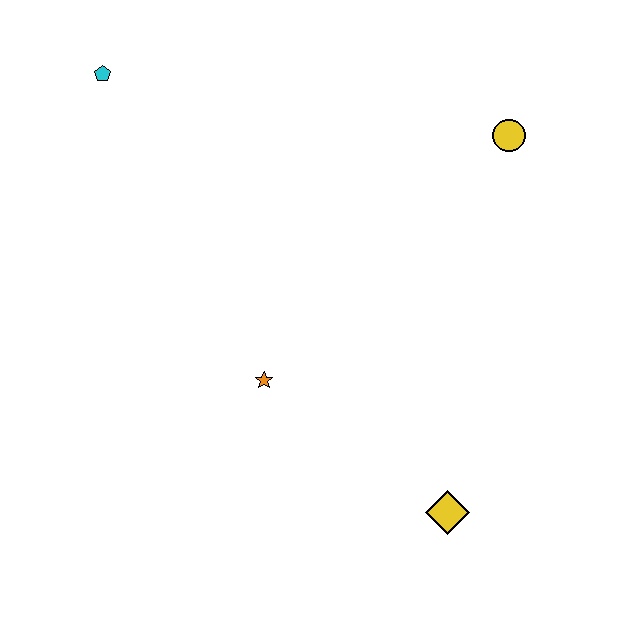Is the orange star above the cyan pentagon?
No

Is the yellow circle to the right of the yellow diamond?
Yes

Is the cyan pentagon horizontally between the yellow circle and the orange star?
No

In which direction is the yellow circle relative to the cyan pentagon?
The yellow circle is to the right of the cyan pentagon.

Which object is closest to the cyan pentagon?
The orange star is closest to the cyan pentagon.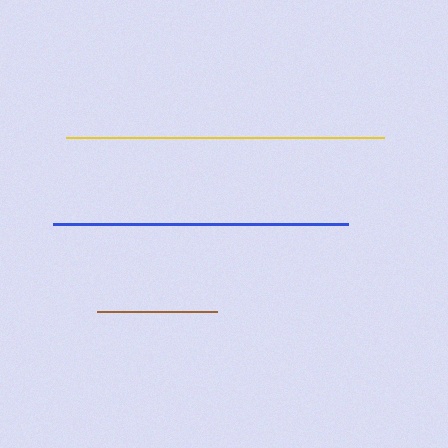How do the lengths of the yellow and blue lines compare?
The yellow and blue lines are approximately the same length.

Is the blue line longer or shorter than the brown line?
The blue line is longer than the brown line.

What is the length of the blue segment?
The blue segment is approximately 295 pixels long.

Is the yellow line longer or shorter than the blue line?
The yellow line is longer than the blue line.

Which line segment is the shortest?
The brown line is the shortest at approximately 119 pixels.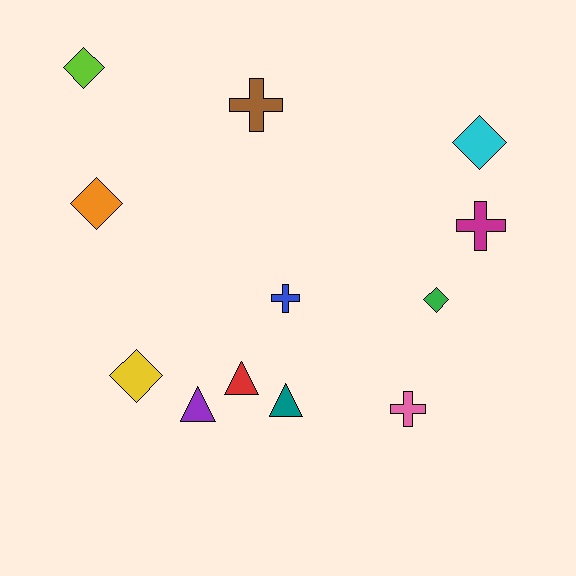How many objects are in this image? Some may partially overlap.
There are 12 objects.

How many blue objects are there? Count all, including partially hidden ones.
There is 1 blue object.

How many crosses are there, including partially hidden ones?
There are 4 crosses.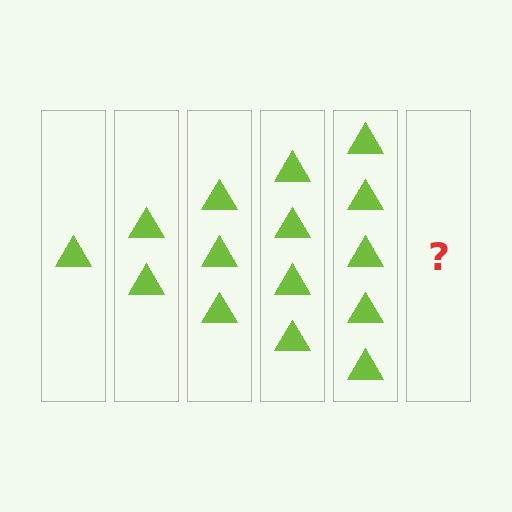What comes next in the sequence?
The next element should be 6 triangles.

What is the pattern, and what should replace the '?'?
The pattern is that each step adds one more triangle. The '?' should be 6 triangles.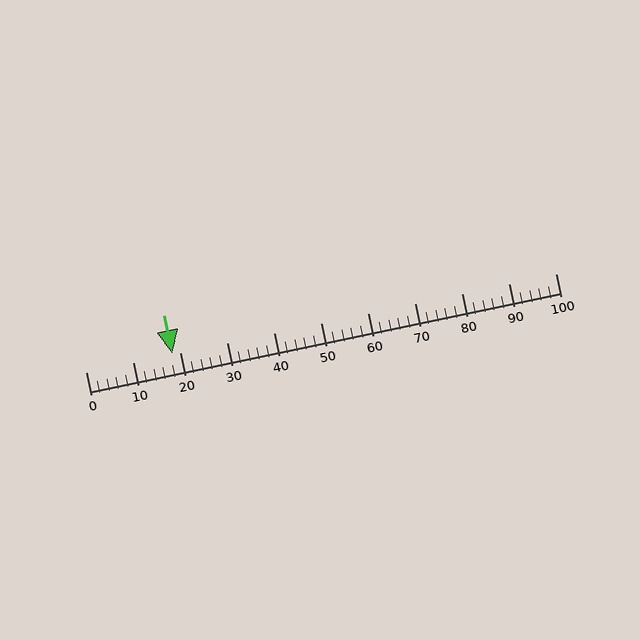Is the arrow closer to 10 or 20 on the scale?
The arrow is closer to 20.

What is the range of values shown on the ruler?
The ruler shows values from 0 to 100.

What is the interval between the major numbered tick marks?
The major tick marks are spaced 10 units apart.